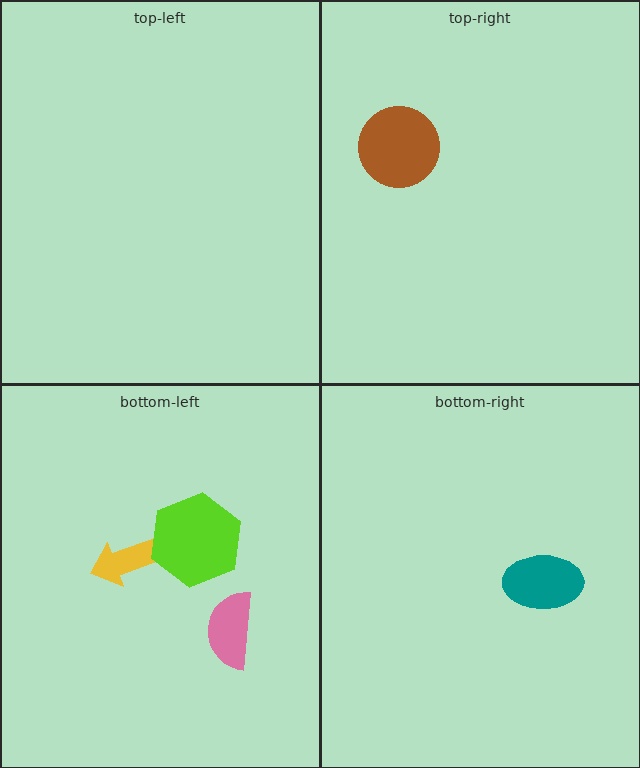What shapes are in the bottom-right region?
The teal ellipse.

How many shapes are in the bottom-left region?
3.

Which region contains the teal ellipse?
The bottom-right region.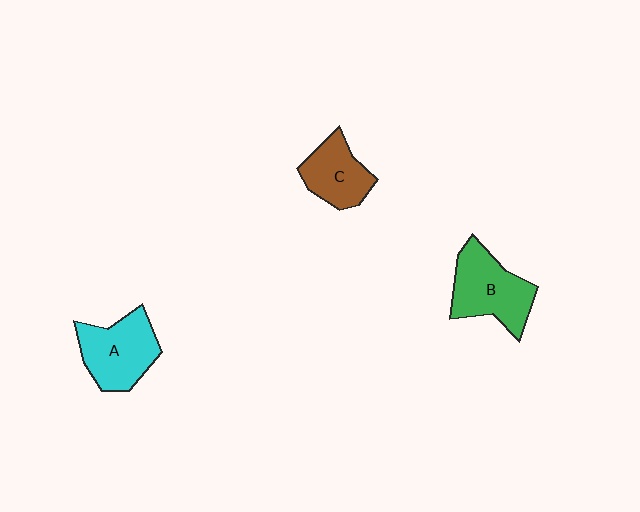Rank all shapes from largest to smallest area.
From largest to smallest: B (green), A (cyan), C (brown).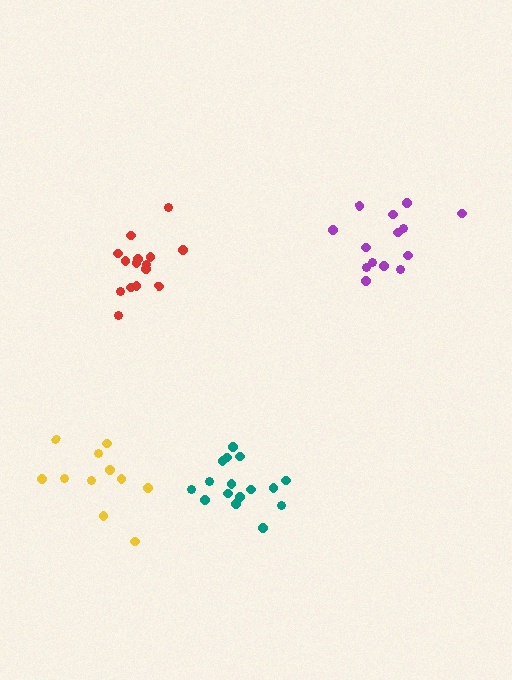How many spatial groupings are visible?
There are 4 spatial groupings.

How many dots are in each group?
Group 1: 15 dots, Group 2: 11 dots, Group 3: 16 dots, Group 4: 14 dots (56 total).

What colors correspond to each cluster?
The clusters are colored: red, yellow, teal, purple.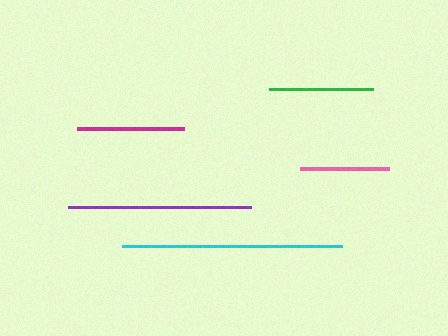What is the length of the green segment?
The green segment is approximately 103 pixels long.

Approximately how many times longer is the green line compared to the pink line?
The green line is approximately 1.2 times the length of the pink line.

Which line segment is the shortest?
The pink line is the shortest at approximately 89 pixels.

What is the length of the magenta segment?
The magenta segment is approximately 107 pixels long.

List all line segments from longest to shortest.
From longest to shortest: cyan, purple, magenta, green, pink.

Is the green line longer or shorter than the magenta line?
The magenta line is longer than the green line.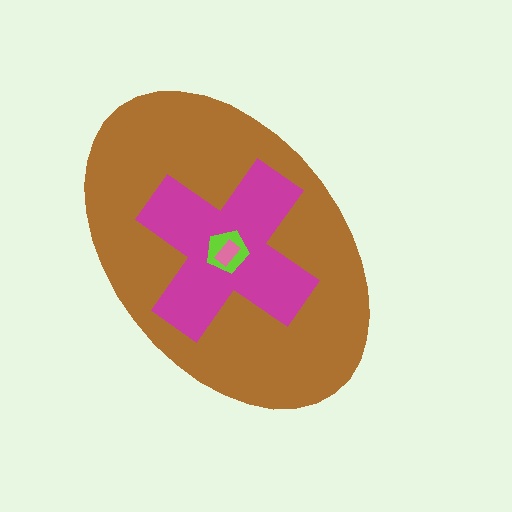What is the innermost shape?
The pink rectangle.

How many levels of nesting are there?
4.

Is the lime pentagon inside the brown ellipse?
Yes.